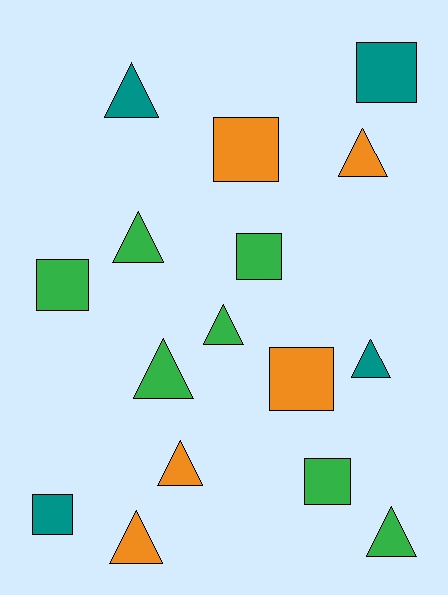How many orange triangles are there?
There are 3 orange triangles.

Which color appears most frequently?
Green, with 7 objects.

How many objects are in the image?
There are 16 objects.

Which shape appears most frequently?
Triangle, with 9 objects.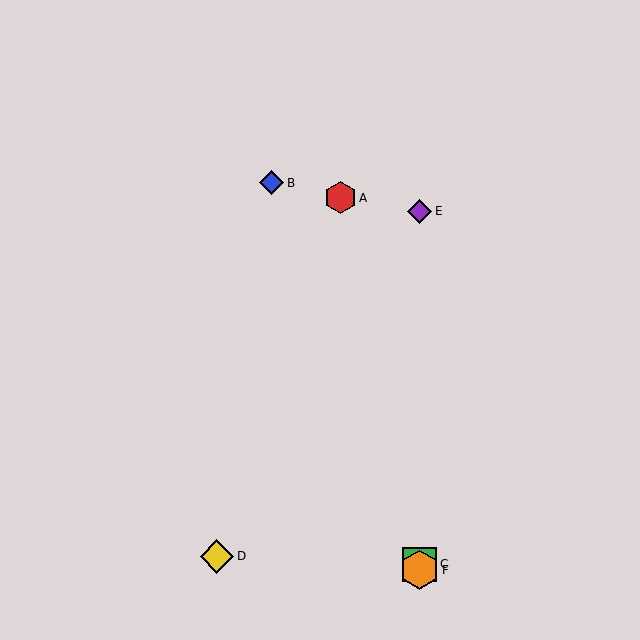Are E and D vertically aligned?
No, E is at x≈420 and D is at x≈217.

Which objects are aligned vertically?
Objects C, E, F are aligned vertically.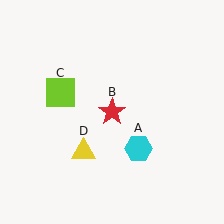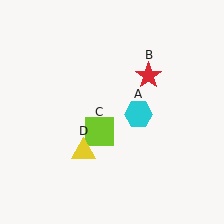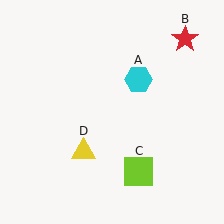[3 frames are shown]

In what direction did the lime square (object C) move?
The lime square (object C) moved down and to the right.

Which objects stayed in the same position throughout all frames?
Yellow triangle (object D) remained stationary.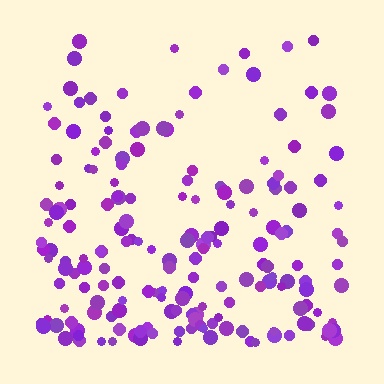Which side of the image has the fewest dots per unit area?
The top.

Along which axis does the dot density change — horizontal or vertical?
Vertical.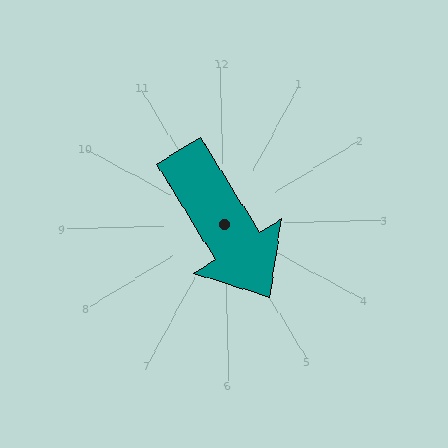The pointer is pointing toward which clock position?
Roughly 5 o'clock.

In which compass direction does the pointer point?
Southeast.